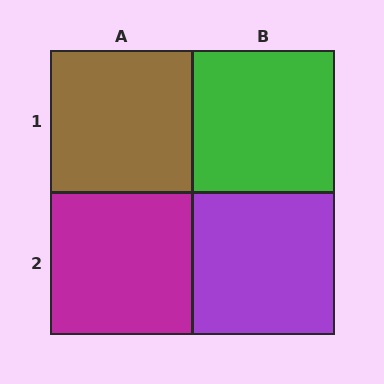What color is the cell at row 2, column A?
Magenta.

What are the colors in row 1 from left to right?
Brown, green.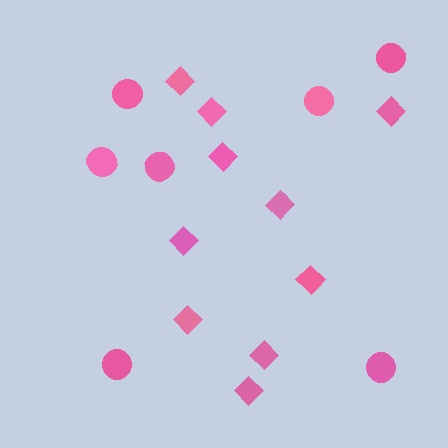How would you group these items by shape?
There are 2 groups: one group of circles (7) and one group of diamonds (10).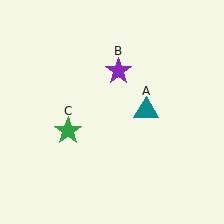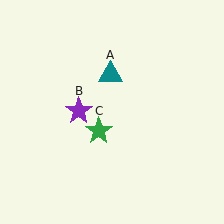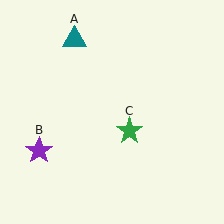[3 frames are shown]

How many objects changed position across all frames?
3 objects changed position: teal triangle (object A), purple star (object B), green star (object C).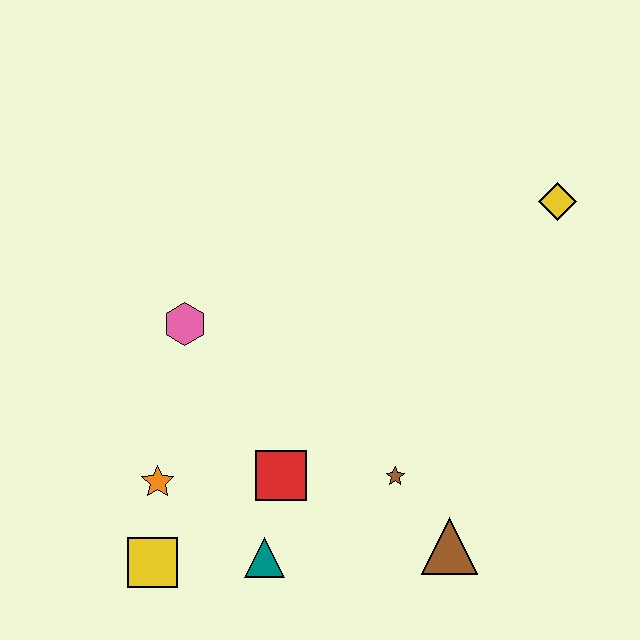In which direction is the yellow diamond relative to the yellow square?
The yellow diamond is to the right of the yellow square.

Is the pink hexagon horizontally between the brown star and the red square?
No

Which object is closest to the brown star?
The brown triangle is closest to the brown star.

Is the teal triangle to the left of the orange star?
No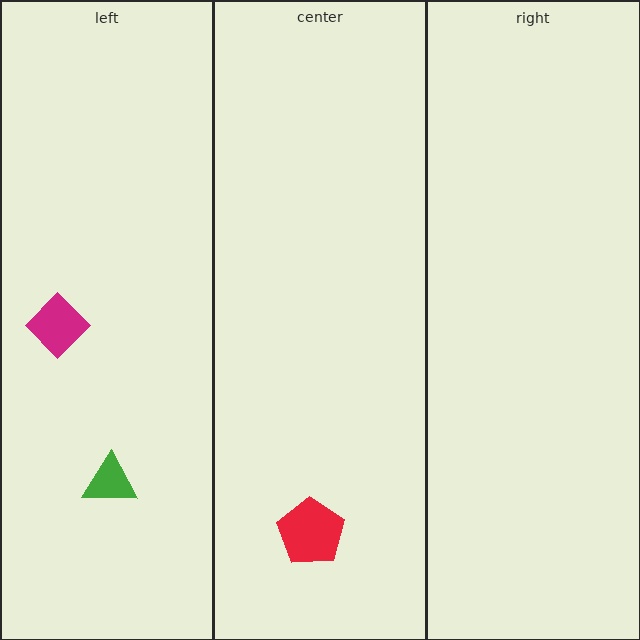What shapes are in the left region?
The magenta diamond, the green triangle.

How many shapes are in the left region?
2.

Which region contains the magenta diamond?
The left region.